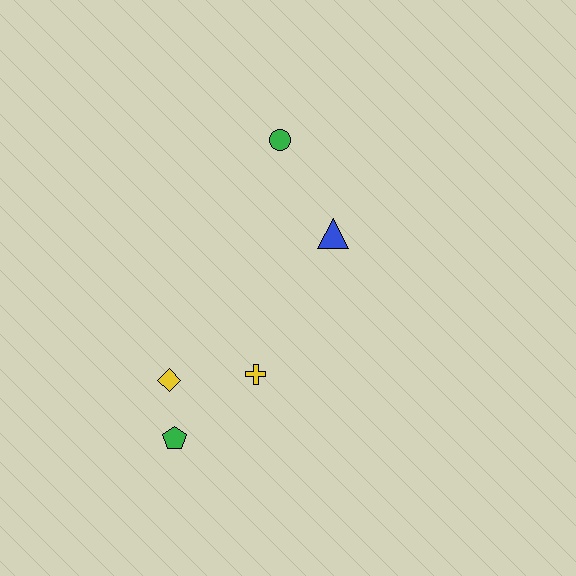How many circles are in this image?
There is 1 circle.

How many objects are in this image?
There are 5 objects.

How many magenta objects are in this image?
There are no magenta objects.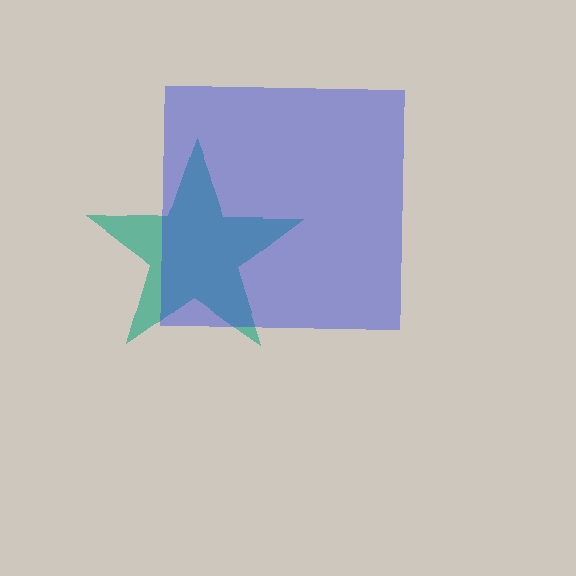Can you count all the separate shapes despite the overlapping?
Yes, there are 2 separate shapes.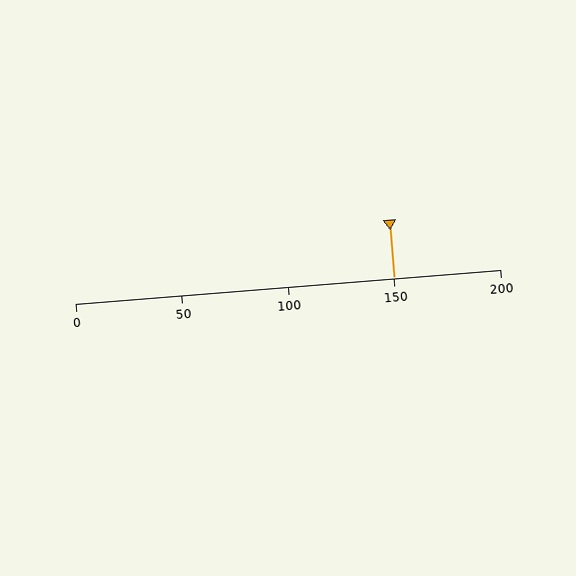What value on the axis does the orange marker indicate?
The marker indicates approximately 150.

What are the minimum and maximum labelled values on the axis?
The axis runs from 0 to 200.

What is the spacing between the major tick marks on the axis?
The major ticks are spaced 50 apart.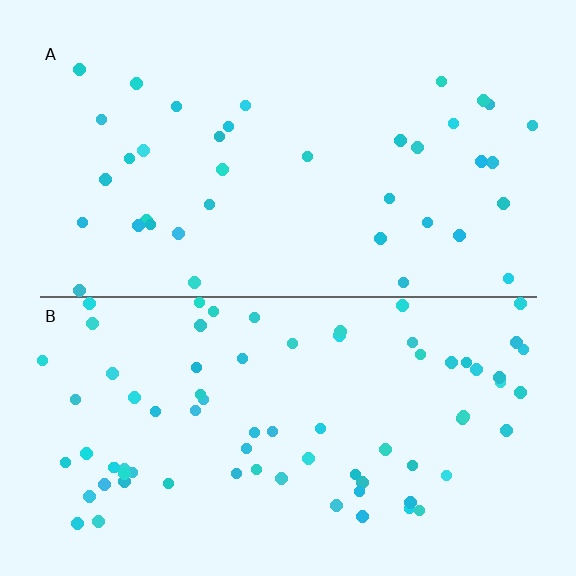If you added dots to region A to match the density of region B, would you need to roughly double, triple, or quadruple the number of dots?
Approximately double.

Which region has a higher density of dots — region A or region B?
B (the bottom).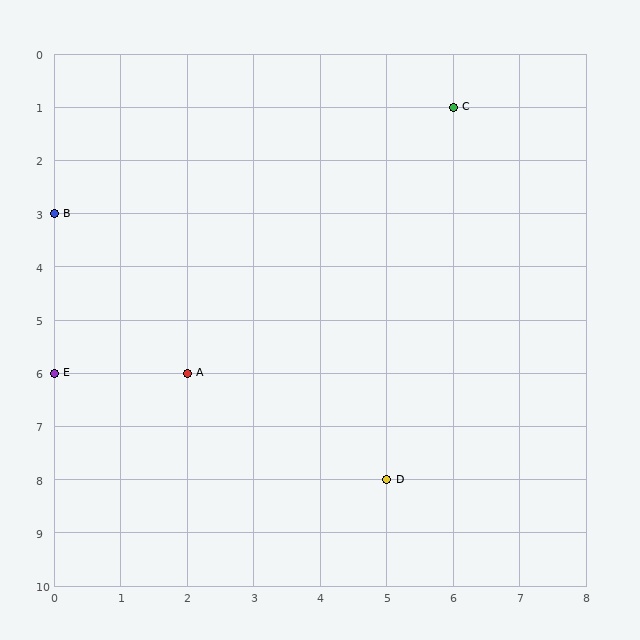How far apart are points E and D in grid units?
Points E and D are 5 columns and 2 rows apart (about 5.4 grid units diagonally).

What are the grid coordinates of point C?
Point C is at grid coordinates (6, 1).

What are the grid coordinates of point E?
Point E is at grid coordinates (0, 6).